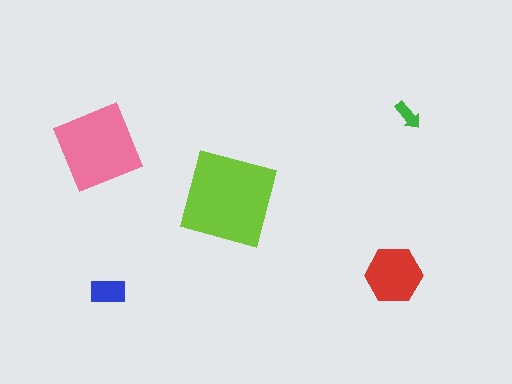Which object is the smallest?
The green arrow.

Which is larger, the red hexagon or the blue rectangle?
The red hexagon.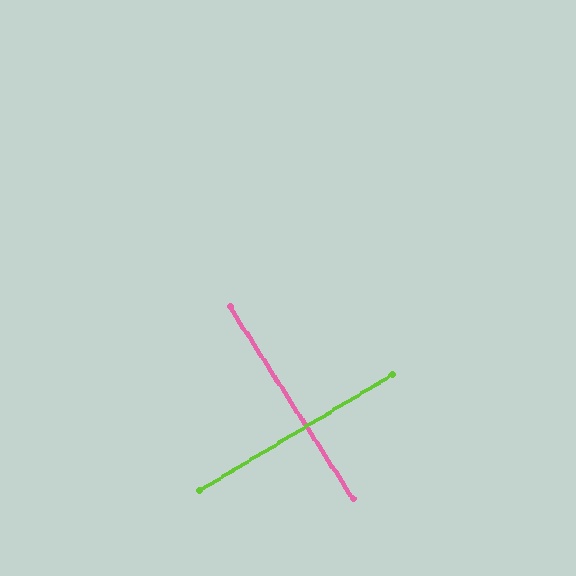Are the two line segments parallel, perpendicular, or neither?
Perpendicular — they meet at approximately 88°.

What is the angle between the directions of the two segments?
Approximately 88 degrees.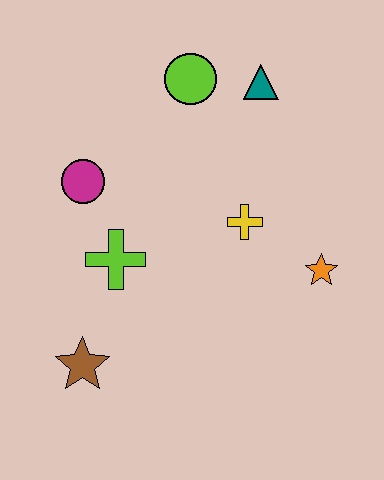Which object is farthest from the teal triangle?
The brown star is farthest from the teal triangle.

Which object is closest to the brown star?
The lime cross is closest to the brown star.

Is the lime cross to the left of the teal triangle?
Yes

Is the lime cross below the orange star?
No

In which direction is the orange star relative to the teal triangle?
The orange star is below the teal triangle.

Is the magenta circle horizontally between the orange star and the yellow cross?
No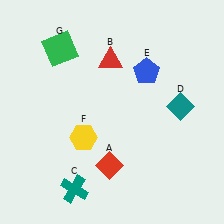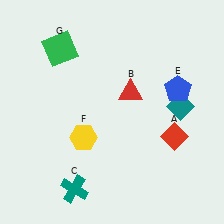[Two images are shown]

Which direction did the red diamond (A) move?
The red diamond (A) moved right.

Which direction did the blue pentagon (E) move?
The blue pentagon (E) moved right.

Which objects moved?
The objects that moved are: the red diamond (A), the red triangle (B), the blue pentagon (E).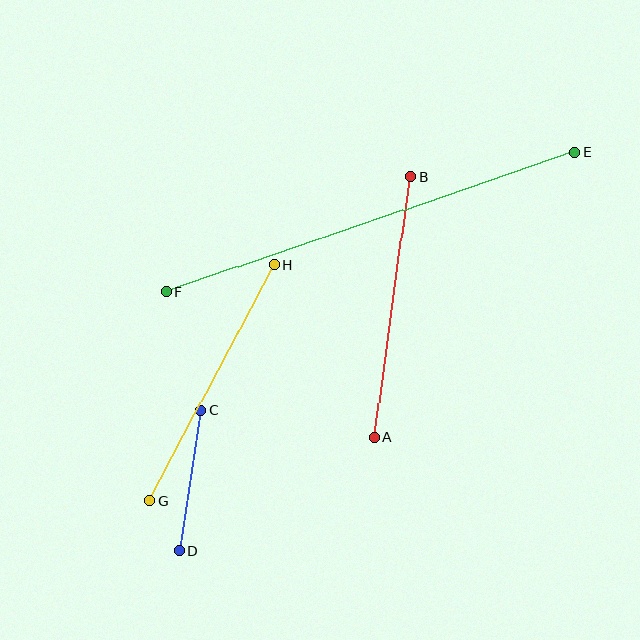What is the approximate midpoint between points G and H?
The midpoint is at approximately (212, 383) pixels.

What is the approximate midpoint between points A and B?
The midpoint is at approximately (392, 307) pixels.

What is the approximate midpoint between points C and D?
The midpoint is at approximately (190, 481) pixels.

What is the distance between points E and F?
The distance is approximately 432 pixels.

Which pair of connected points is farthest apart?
Points E and F are farthest apart.